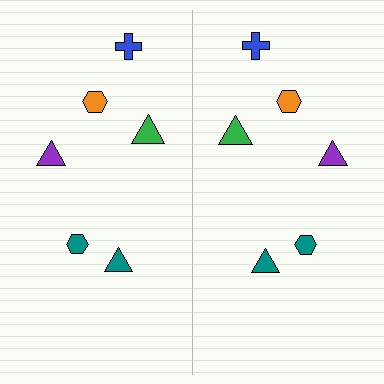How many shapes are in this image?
There are 12 shapes in this image.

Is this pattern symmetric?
Yes, this pattern has bilateral (reflection) symmetry.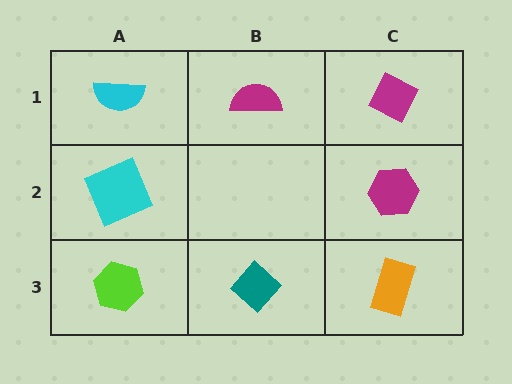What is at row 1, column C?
A magenta diamond.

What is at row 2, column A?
A cyan square.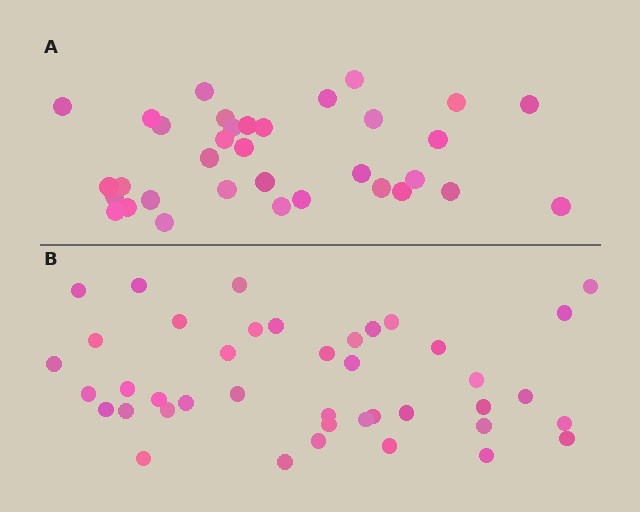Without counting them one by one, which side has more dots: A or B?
Region B (the bottom region) has more dots.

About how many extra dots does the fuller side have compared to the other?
Region B has roughly 8 or so more dots than region A.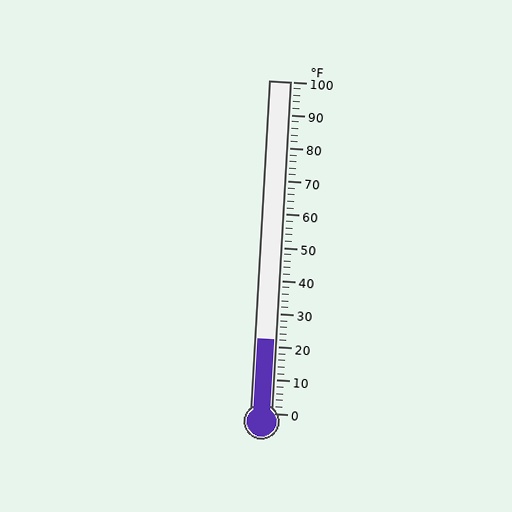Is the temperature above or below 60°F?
The temperature is below 60°F.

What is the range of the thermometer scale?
The thermometer scale ranges from 0°F to 100°F.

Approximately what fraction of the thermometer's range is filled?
The thermometer is filled to approximately 20% of its range.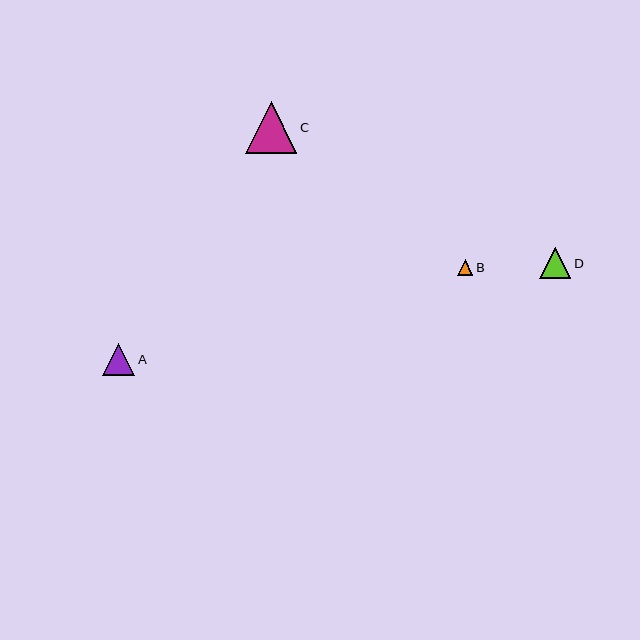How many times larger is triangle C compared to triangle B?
Triangle C is approximately 3.3 times the size of triangle B.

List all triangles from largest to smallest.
From largest to smallest: C, A, D, B.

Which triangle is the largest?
Triangle C is the largest with a size of approximately 51 pixels.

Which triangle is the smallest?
Triangle B is the smallest with a size of approximately 15 pixels.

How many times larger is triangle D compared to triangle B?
Triangle D is approximately 2.0 times the size of triangle B.